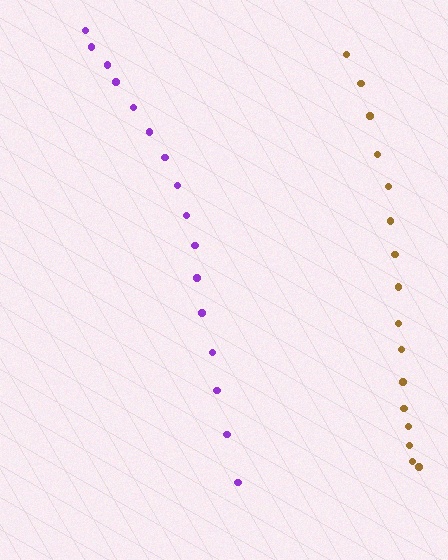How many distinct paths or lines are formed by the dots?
There are 2 distinct paths.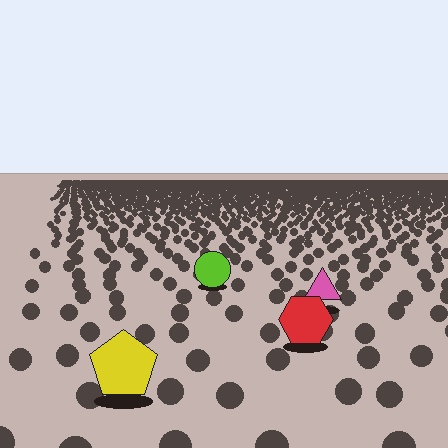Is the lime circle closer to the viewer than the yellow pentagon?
No. The yellow pentagon is closer — you can tell from the texture gradient: the ground texture is coarser near it.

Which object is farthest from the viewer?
The lime circle is farthest from the viewer. It appears smaller and the ground texture around it is denser.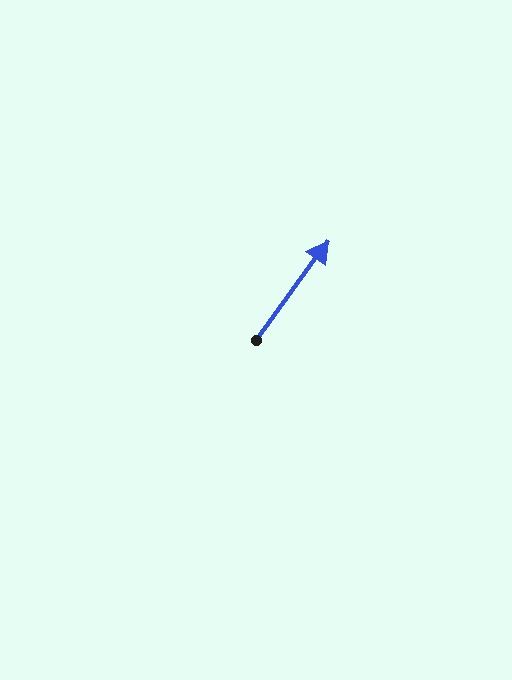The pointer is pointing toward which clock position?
Roughly 1 o'clock.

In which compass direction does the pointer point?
Northeast.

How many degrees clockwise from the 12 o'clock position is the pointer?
Approximately 36 degrees.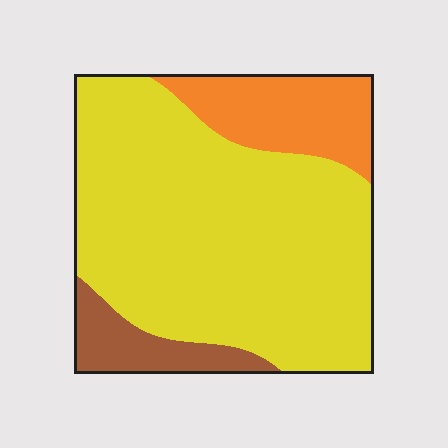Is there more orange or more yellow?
Yellow.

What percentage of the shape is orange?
Orange covers 17% of the shape.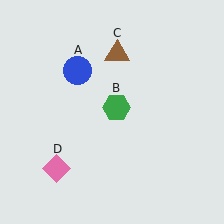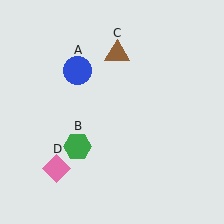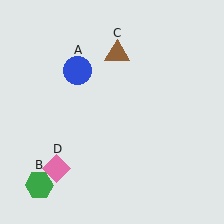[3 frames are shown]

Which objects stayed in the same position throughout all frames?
Blue circle (object A) and brown triangle (object C) and pink diamond (object D) remained stationary.